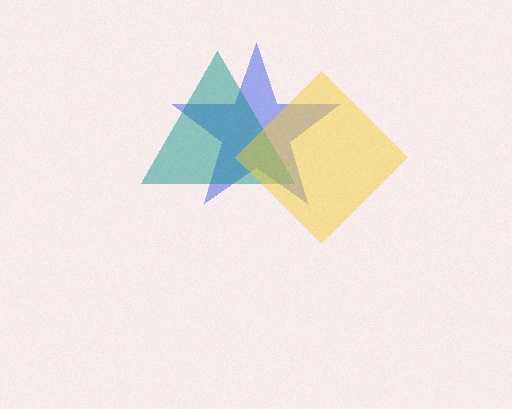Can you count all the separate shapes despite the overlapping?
Yes, there are 3 separate shapes.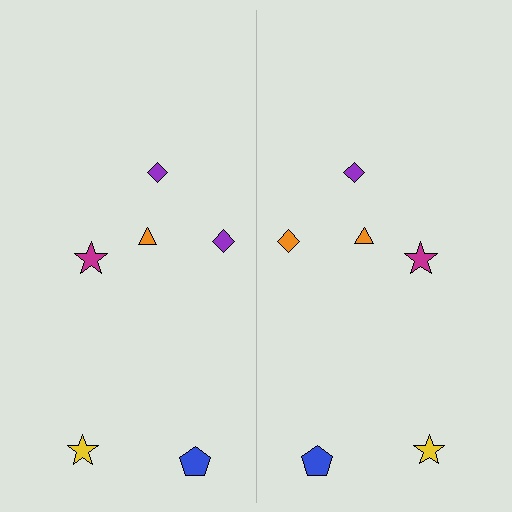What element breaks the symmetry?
The orange diamond on the right side breaks the symmetry — its mirror counterpart is purple.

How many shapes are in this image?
There are 12 shapes in this image.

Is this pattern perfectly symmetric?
No, the pattern is not perfectly symmetric. The orange diamond on the right side breaks the symmetry — its mirror counterpart is purple.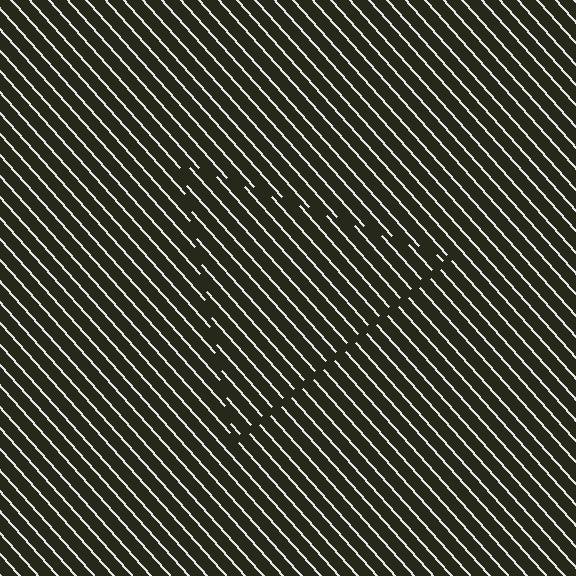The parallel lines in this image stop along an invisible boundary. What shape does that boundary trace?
An illusory triangle. The interior of the shape contains the same grating, shifted by half a period — the contour is defined by the phase discontinuity where line-ends from the inner and outer gratings abut.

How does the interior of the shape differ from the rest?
The interior of the shape contains the same grating, shifted by half a period — the contour is defined by the phase discontinuity where line-ends from the inner and outer gratings abut.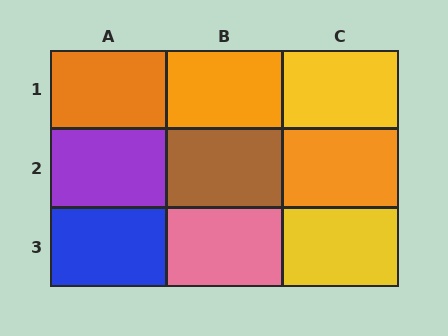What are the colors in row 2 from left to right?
Purple, brown, orange.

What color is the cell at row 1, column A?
Orange.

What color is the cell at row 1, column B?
Orange.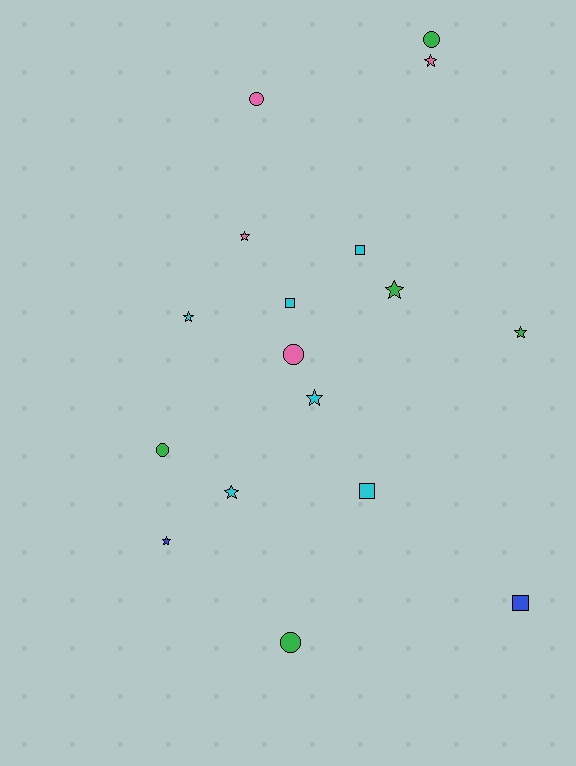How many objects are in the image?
There are 17 objects.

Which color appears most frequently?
Cyan, with 6 objects.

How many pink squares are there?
There are no pink squares.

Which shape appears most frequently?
Star, with 8 objects.